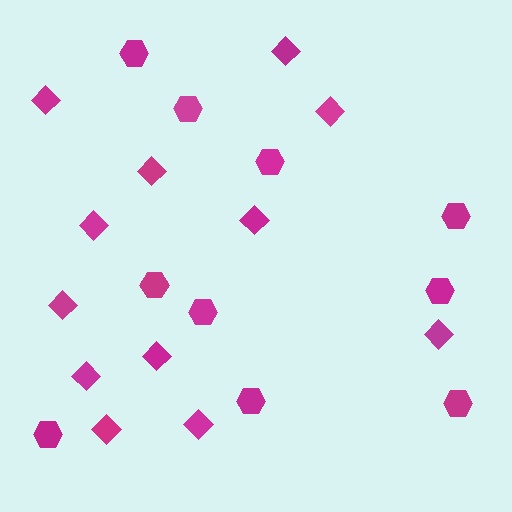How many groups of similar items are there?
There are 2 groups: one group of diamonds (12) and one group of hexagons (10).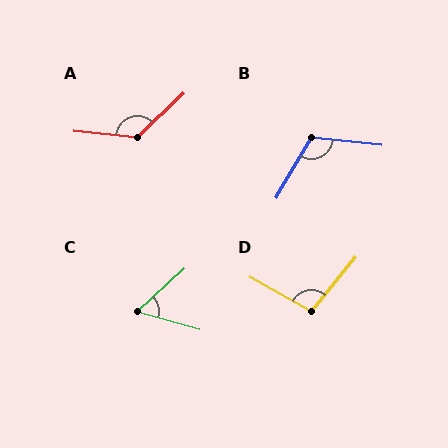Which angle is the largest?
A, at approximately 130 degrees.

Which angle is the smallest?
C, at approximately 58 degrees.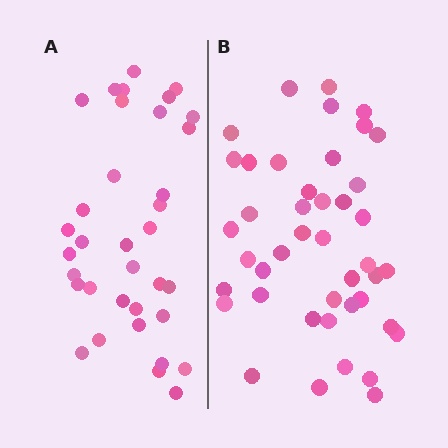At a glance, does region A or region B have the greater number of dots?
Region B (the right region) has more dots.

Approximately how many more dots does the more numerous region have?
Region B has roughly 8 or so more dots than region A.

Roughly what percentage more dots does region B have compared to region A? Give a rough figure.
About 25% more.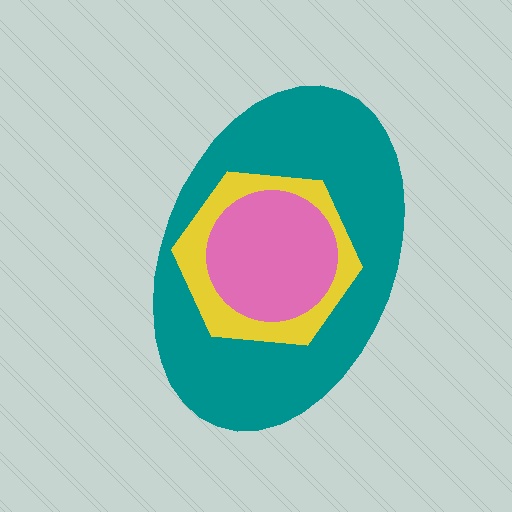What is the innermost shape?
The pink circle.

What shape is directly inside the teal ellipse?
The yellow hexagon.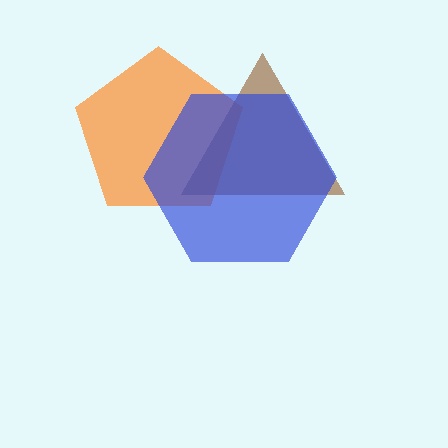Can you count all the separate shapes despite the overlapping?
Yes, there are 3 separate shapes.